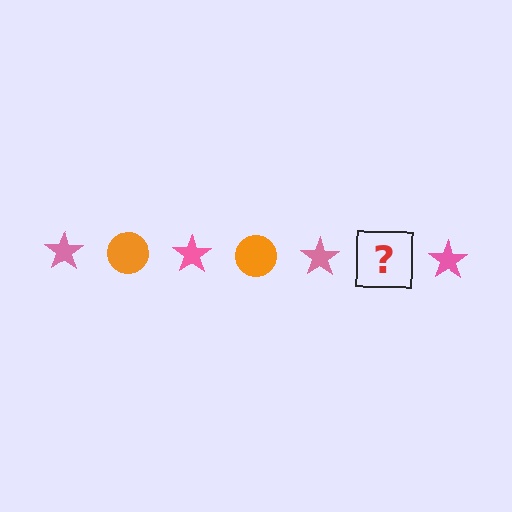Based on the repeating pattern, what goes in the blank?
The blank should be an orange circle.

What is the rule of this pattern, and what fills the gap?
The rule is that the pattern alternates between pink star and orange circle. The gap should be filled with an orange circle.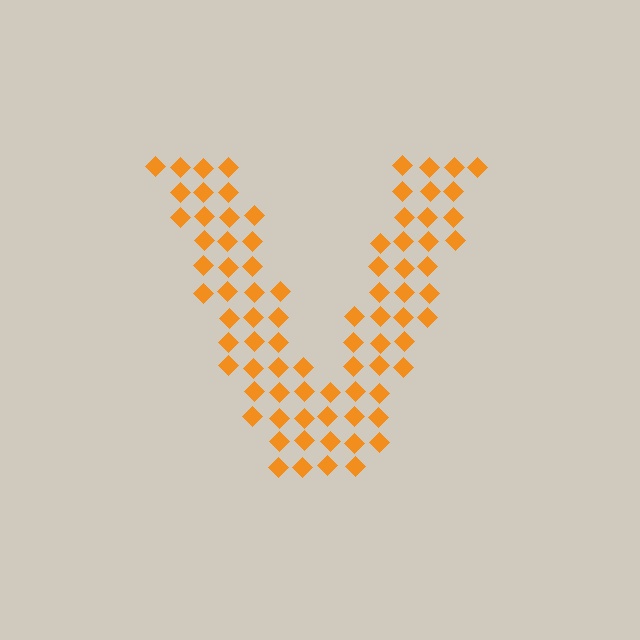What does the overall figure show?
The overall figure shows the letter V.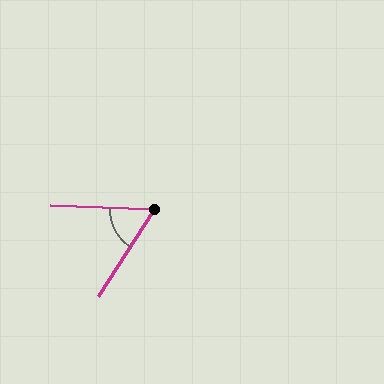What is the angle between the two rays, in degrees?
Approximately 60 degrees.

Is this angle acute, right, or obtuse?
It is acute.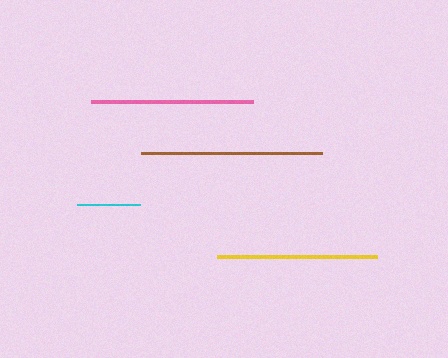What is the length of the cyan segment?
The cyan segment is approximately 63 pixels long.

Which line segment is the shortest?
The cyan line is the shortest at approximately 63 pixels.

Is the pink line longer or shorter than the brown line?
The brown line is longer than the pink line.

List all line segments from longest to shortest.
From longest to shortest: brown, pink, yellow, cyan.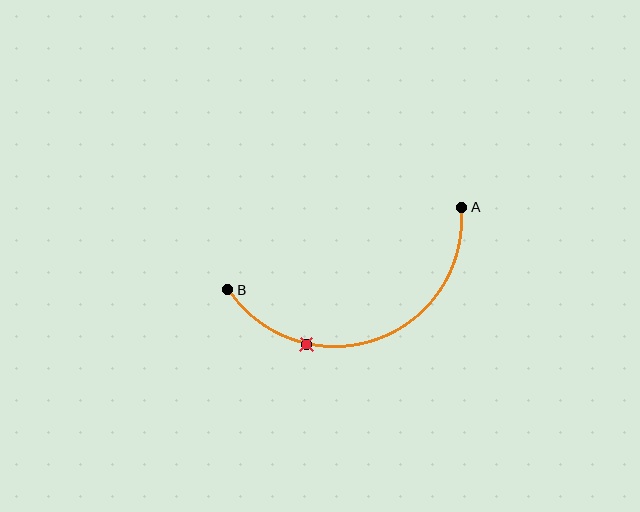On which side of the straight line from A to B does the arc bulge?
The arc bulges below the straight line connecting A and B.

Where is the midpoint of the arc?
The arc midpoint is the point on the curve farthest from the straight line joining A and B. It sits below that line.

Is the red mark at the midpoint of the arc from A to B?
No. The red mark lies on the arc but is closer to endpoint B. The arc midpoint would be at the point on the curve equidistant along the arc from both A and B.